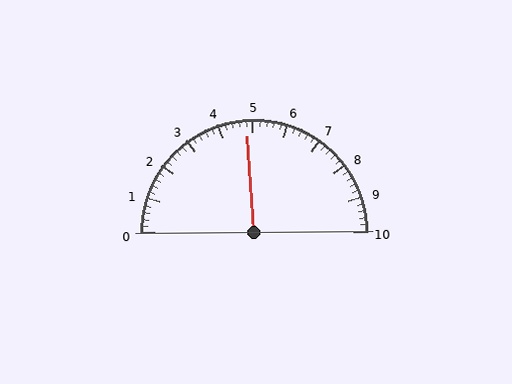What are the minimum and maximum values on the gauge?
The gauge ranges from 0 to 10.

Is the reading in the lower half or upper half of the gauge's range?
The reading is in the lower half of the range (0 to 10).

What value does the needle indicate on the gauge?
The needle indicates approximately 4.8.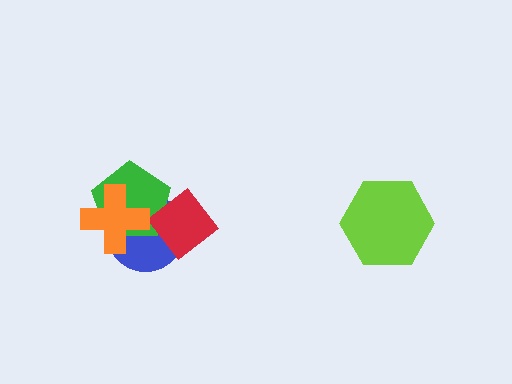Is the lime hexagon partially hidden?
No, no other shape covers it.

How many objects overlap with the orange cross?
2 objects overlap with the orange cross.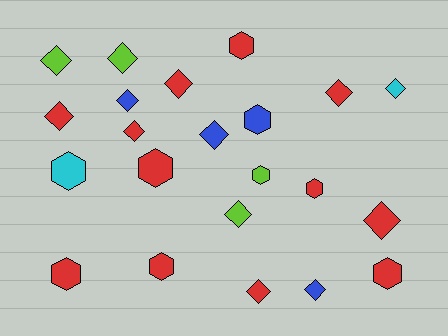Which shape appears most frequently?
Diamond, with 13 objects.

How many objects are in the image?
There are 22 objects.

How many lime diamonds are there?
There are 3 lime diamonds.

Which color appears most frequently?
Red, with 12 objects.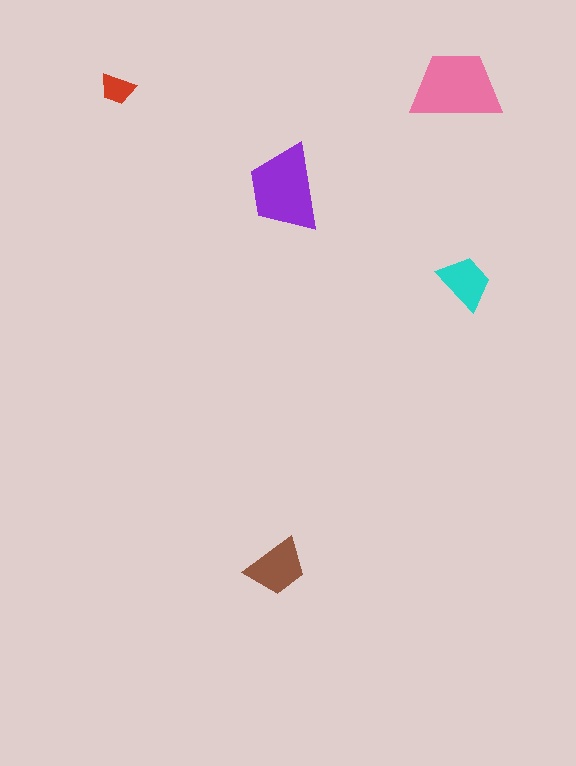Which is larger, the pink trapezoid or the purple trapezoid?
The pink one.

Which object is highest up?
The pink trapezoid is topmost.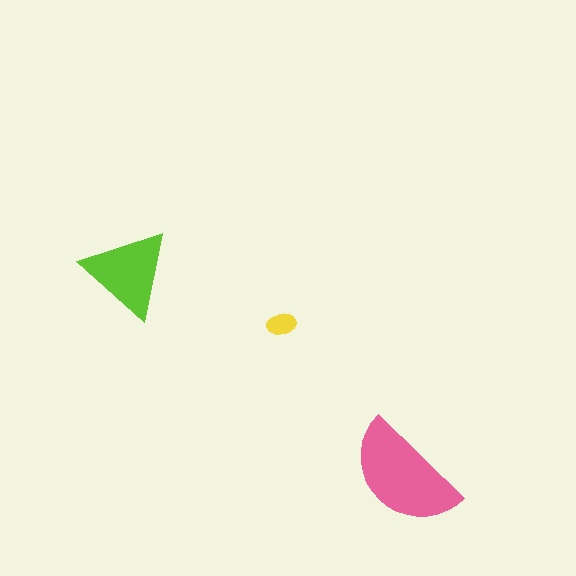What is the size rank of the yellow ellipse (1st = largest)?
3rd.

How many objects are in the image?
There are 3 objects in the image.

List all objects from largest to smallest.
The pink semicircle, the lime triangle, the yellow ellipse.